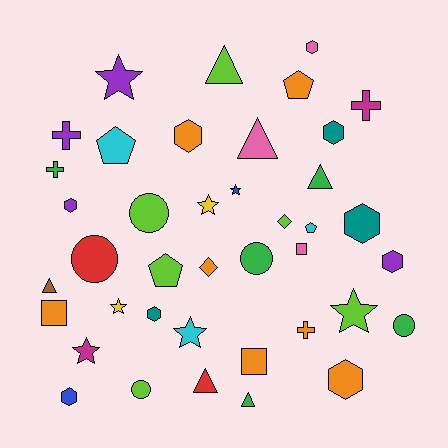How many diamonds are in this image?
There are 2 diamonds.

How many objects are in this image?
There are 40 objects.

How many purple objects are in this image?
There are 4 purple objects.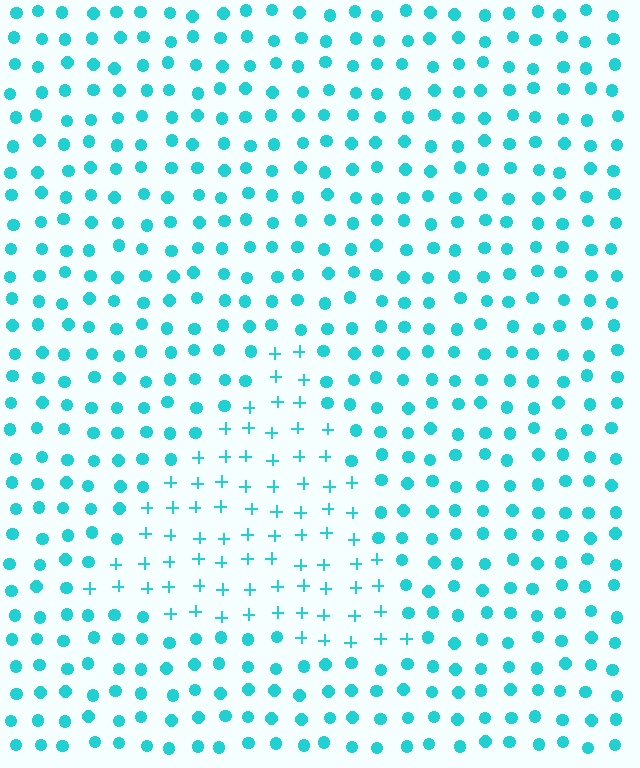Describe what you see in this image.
The image is filled with small cyan elements arranged in a uniform grid. A triangle-shaped region contains plus signs, while the surrounding area contains circles. The boundary is defined purely by the change in element shape.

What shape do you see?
I see a triangle.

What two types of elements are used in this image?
The image uses plus signs inside the triangle region and circles outside it.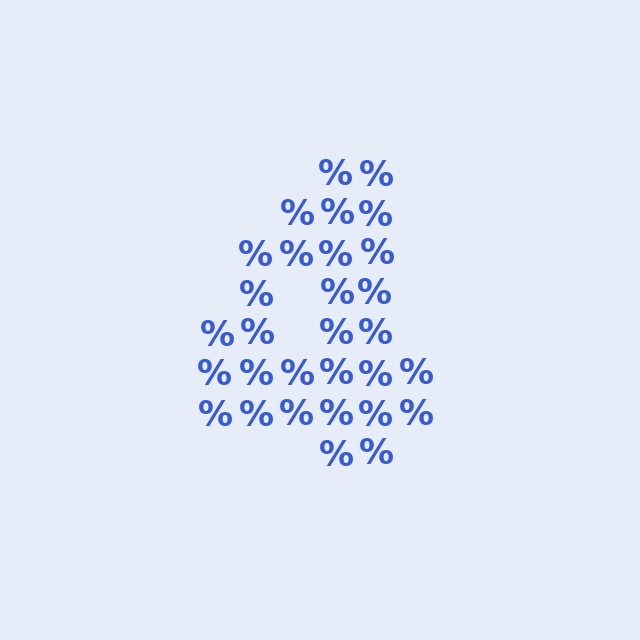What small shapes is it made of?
It is made of small percent signs.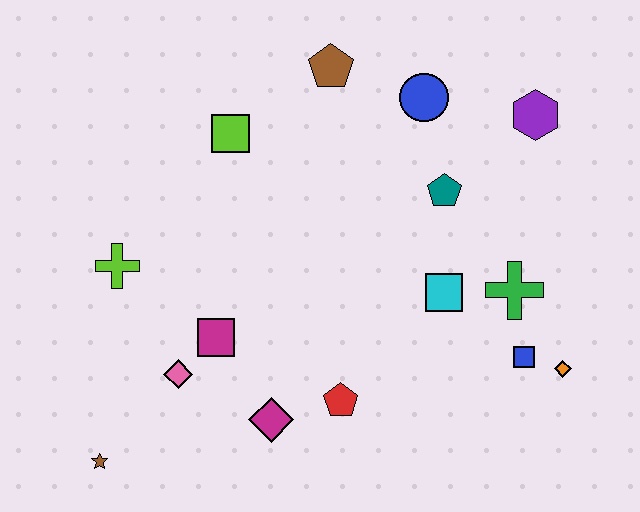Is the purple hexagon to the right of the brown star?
Yes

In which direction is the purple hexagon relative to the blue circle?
The purple hexagon is to the right of the blue circle.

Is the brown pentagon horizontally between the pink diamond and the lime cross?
No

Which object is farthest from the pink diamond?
The purple hexagon is farthest from the pink diamond.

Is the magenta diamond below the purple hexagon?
Yes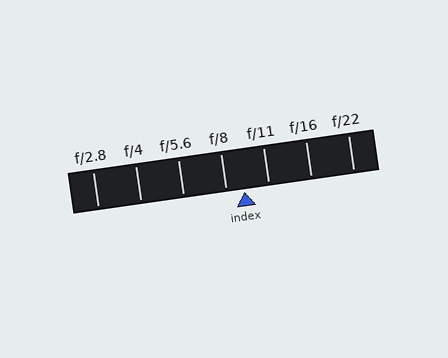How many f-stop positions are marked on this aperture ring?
There are 7 f-stop positions marked.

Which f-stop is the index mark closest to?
The index mark is closest to f/8.